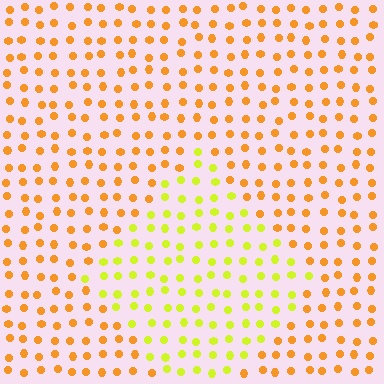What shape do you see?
I see a diamond.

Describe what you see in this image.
The image is filled with small orange elements in a uniform arrangement. A diamond-shaped region is visible where the elements are tinted to a slightly different hue, forming a subtle color boundary.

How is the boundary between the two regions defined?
The boundary is defined purely by a slight shift in hue (about 39 degrees). Spacing, size, and orientation are identical on both sides.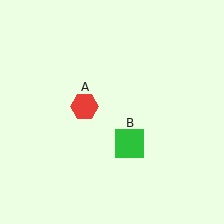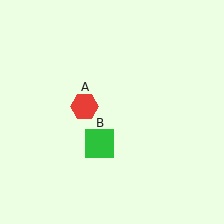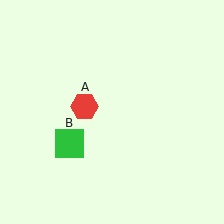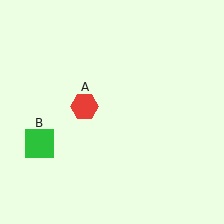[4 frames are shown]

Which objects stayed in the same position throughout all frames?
Red hexagon (object A) remained stationary.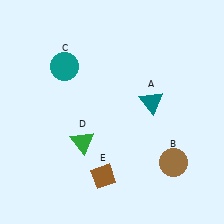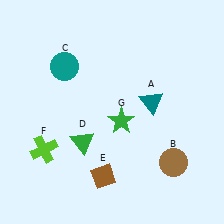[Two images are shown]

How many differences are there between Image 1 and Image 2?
There are 2 differences between the two images.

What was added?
A lime cross (F), a green star (G) were added in Image 2.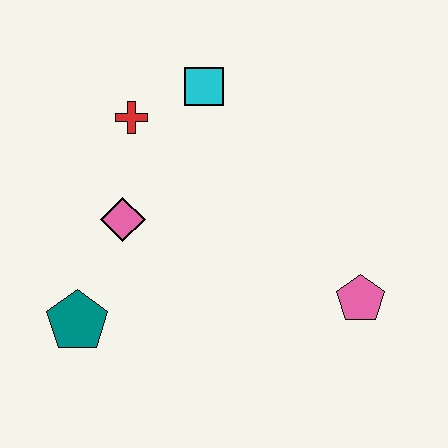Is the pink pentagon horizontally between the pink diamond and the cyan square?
No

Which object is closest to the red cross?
The cyan square is closest to the red cross.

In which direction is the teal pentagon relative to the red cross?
The teal pentagon is below the red cross.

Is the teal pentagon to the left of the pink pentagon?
Yes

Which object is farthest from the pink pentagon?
The red cross is farthest from the pink pentagon.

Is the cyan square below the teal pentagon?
No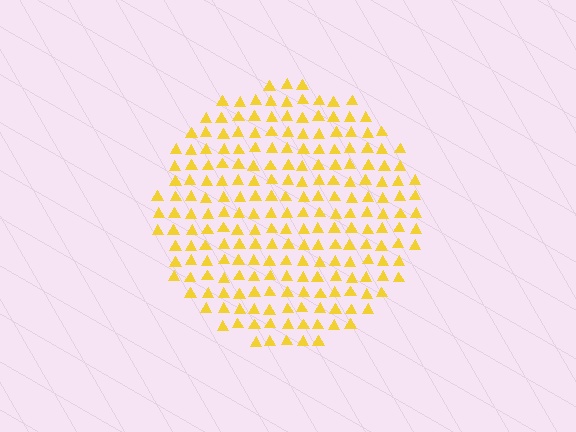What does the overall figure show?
The overall figure shows a circle.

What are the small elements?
The small elements are triangles.